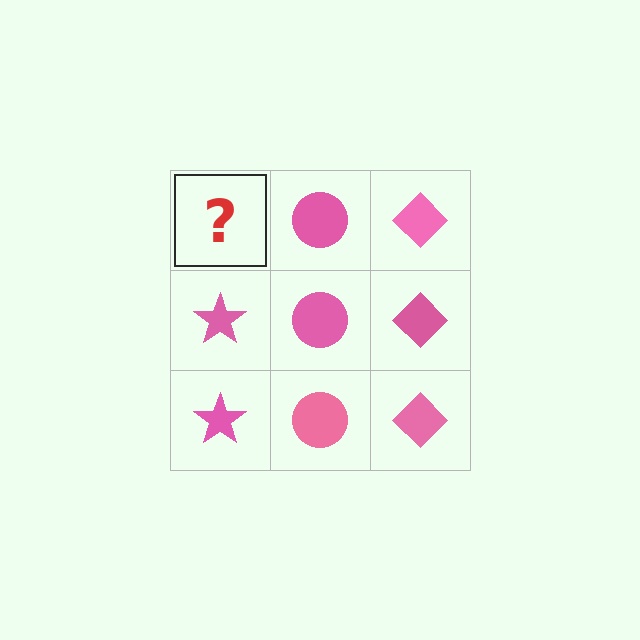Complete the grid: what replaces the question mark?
The question mark should be replaced with a pink star.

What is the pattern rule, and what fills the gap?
The rule is that each column has a consistent shape. The gap should be filled with a pink star.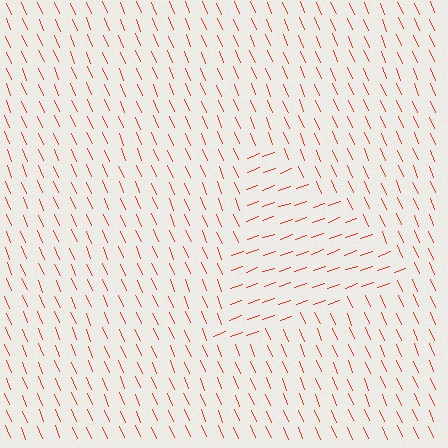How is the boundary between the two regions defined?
The boundary is defined purely by a change in line orientation (approximately 87 degrees difference). All lines are the same color and thickness.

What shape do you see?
I see a triangle.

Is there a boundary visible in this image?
Yes, there is a texture boundary formed by a change in line orientation.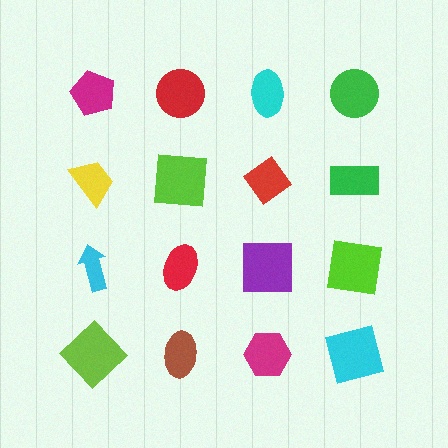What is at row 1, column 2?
A red circle.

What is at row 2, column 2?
A lime square.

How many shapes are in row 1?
4 shapes.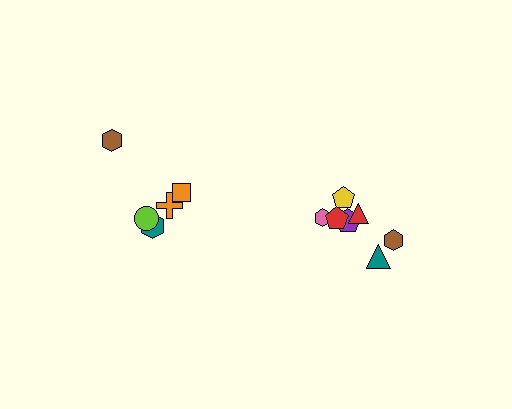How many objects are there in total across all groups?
There are 12 objects.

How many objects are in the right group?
There are 7 objects.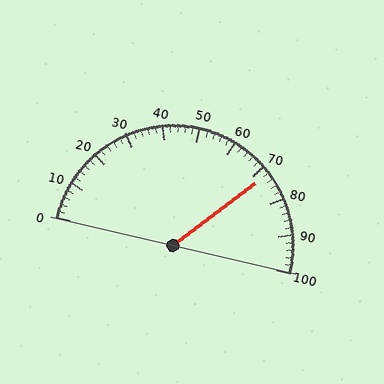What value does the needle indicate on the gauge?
The needle indicates approximately 72.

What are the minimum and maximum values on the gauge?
The gauge ranges from 0 to 100.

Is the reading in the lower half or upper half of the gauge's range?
The reading is in the upper half of the range (0 to 100).